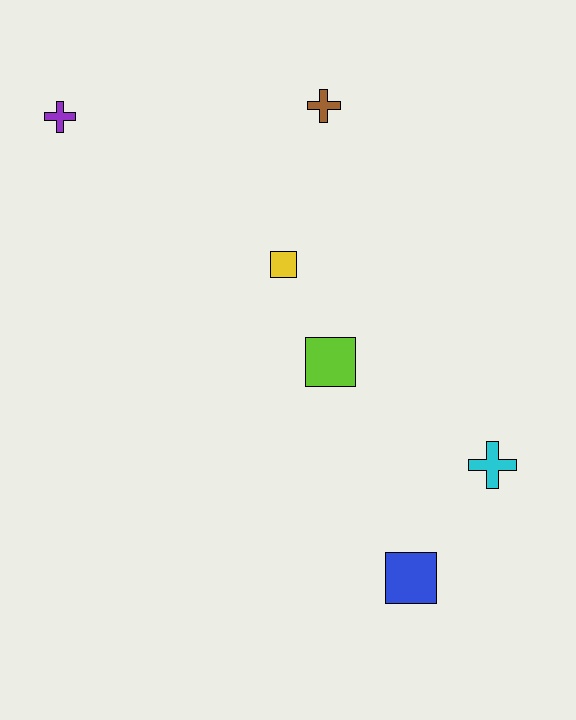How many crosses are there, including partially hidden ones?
There are 3 crosses.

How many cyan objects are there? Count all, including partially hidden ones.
There is 1 cyan object.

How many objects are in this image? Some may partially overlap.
There are 6 objects.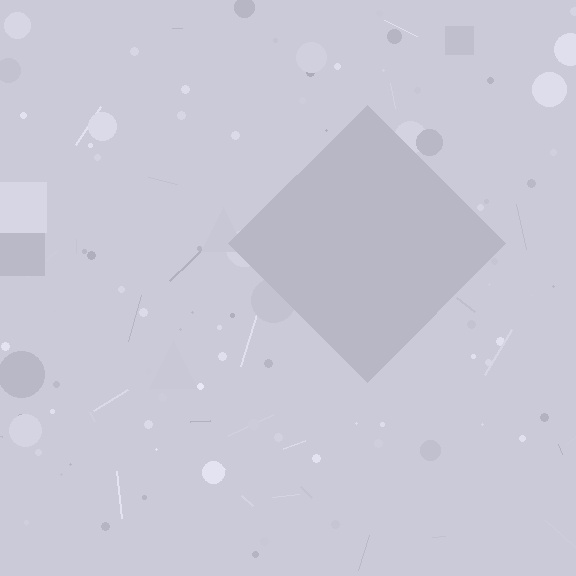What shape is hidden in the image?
A diamond is hidden in the image.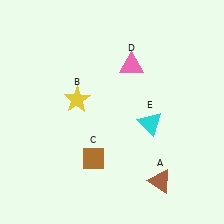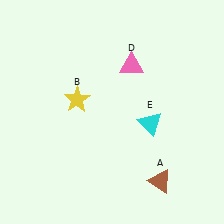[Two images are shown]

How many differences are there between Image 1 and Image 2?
There is 1 difference between the two images.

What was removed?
The brown diamond (C) was removed in Image 2.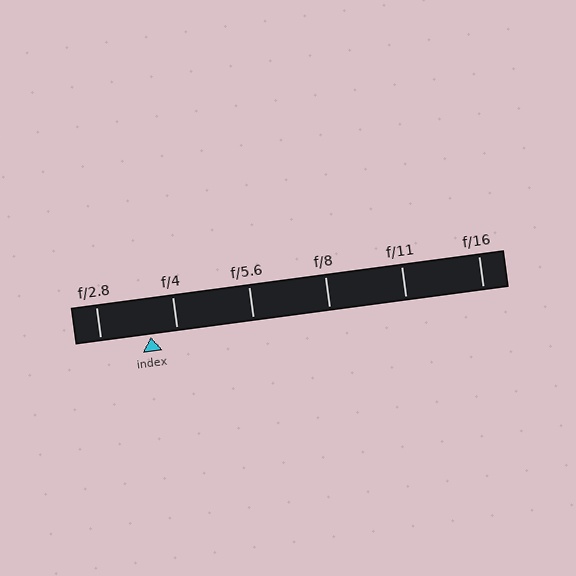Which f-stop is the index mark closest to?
The index mark is closest to f/4.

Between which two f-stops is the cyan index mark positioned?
The index mark is between f/2.8 and f/4.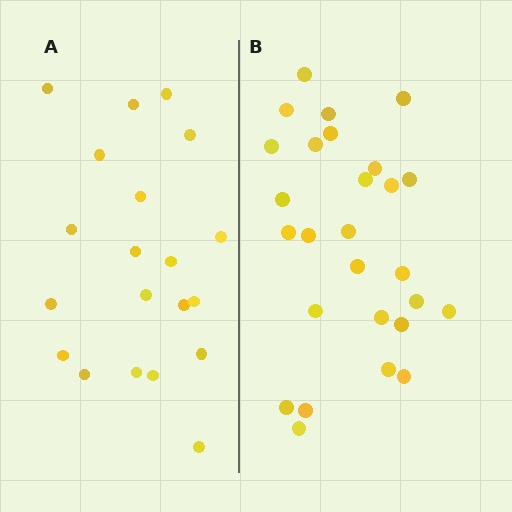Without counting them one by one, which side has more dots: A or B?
Region B (the right region) has more dots.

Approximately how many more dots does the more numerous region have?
Region B has roughly 8 or so more dots than region A.